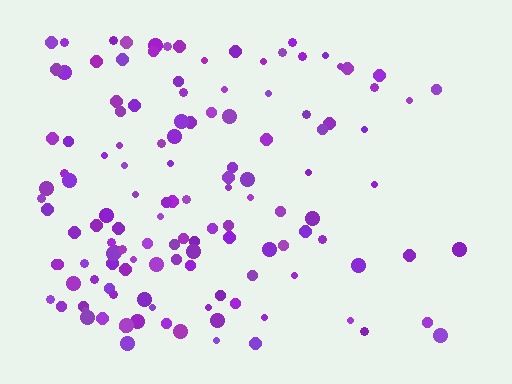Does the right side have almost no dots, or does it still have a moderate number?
Still a moderate number, just noticeably fewer than the left.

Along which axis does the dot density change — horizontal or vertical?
Horizontal.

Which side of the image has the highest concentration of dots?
The left.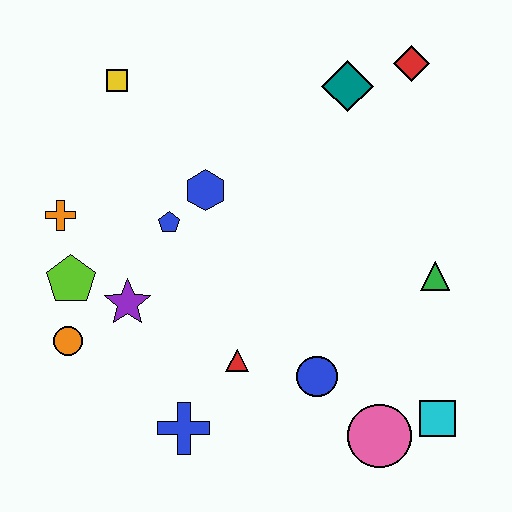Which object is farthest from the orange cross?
The cyan square is farthest from the orange cross.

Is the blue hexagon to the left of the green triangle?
Yes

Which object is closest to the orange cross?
The lime pentagon is closest to the orange cross.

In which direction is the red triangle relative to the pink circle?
The red triangle is to the left of the pink circle.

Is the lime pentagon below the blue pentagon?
Yes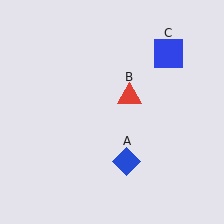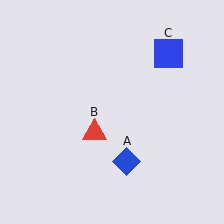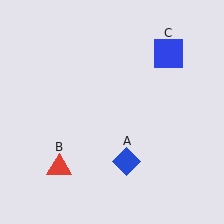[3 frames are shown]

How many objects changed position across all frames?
1 object changed position: red triangle (object B).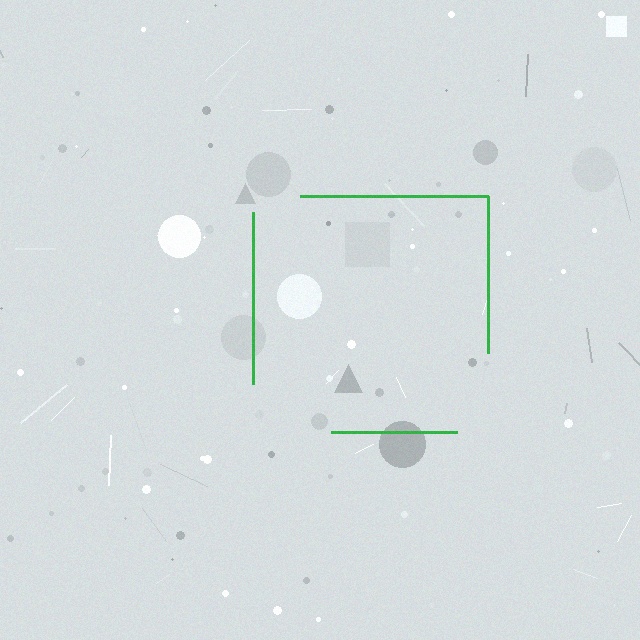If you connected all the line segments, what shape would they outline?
They would outline a square.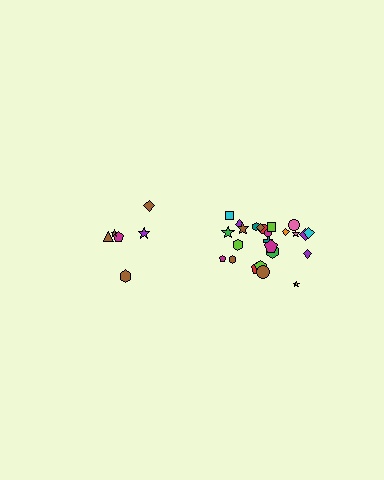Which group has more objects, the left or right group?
The right group.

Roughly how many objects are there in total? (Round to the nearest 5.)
Roughly 30 objects in total.